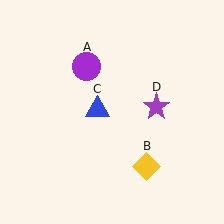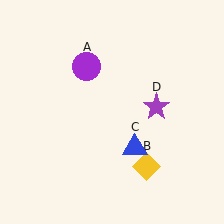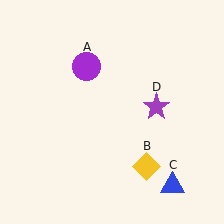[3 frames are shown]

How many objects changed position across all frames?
1 object changed position: blue triangle (object C).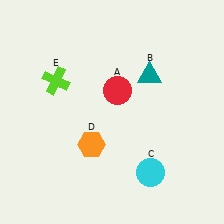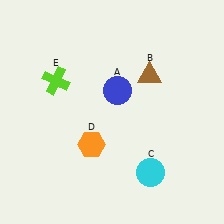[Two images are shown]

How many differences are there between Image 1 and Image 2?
There are 2 differences between the two images.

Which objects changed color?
A changed from red to blue. B changed from teal to brown.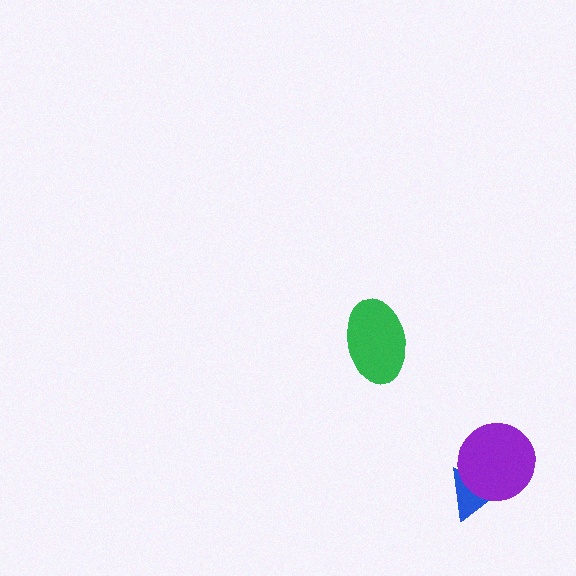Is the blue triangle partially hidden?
Yes, it is partially covered by another shape.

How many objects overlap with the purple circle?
1 object overlaps with the purple circle.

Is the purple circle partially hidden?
No, no other shape covers it.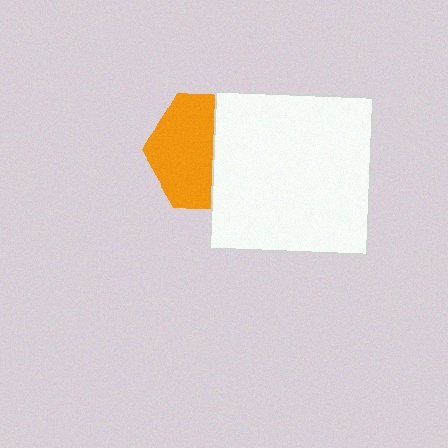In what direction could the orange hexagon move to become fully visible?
The orange hexagon could move left. That would shift it out from behind the white square entirely.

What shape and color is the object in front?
The object in front is a white square.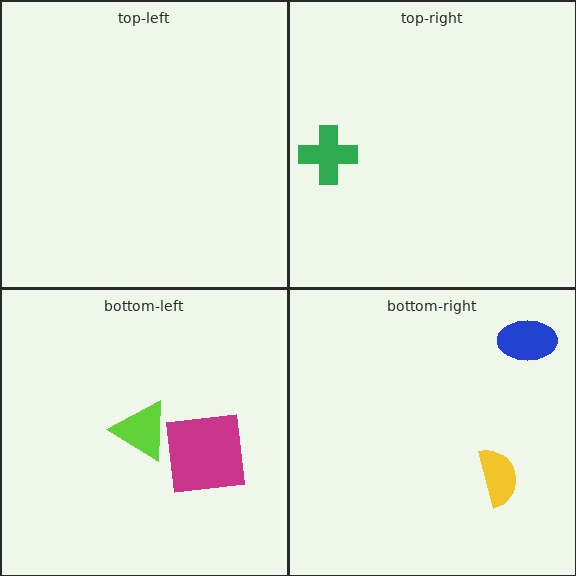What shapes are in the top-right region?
The green cross.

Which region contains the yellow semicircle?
The bottom-right region.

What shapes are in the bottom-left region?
The magenta square, the lime triangle.